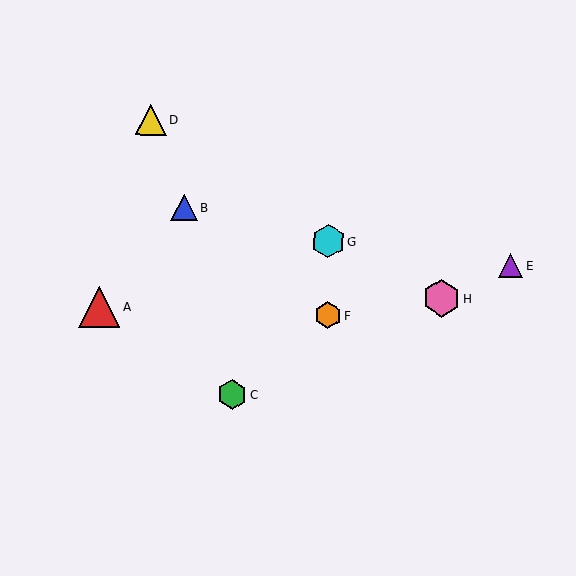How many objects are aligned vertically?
2 objects (F, G) are aligned vertically.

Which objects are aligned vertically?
Objects F, G are aligned vertically.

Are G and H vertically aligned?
No, G is at x≈328 and H is at x≈441.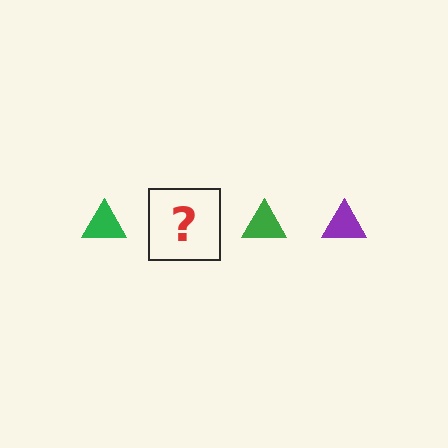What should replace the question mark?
The question mark should be replaced with a purple triangle.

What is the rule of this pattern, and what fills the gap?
The rule is that the pattern cycles through green, purple triangles. The gap should be filled with a purple triangle.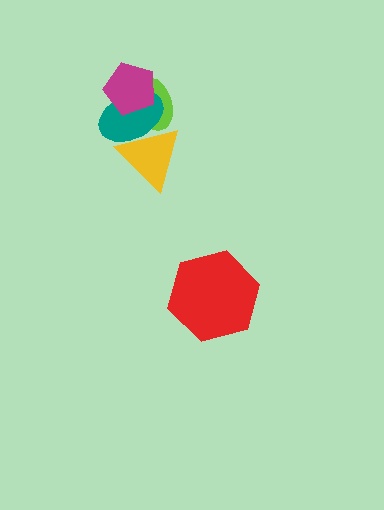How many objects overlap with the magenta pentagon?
2 objects overlap with the magenta pentagon.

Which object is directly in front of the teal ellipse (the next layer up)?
The yellow triangle is directly in front of the teal ellipse.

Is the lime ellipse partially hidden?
Yes, it is partially covered by another shape.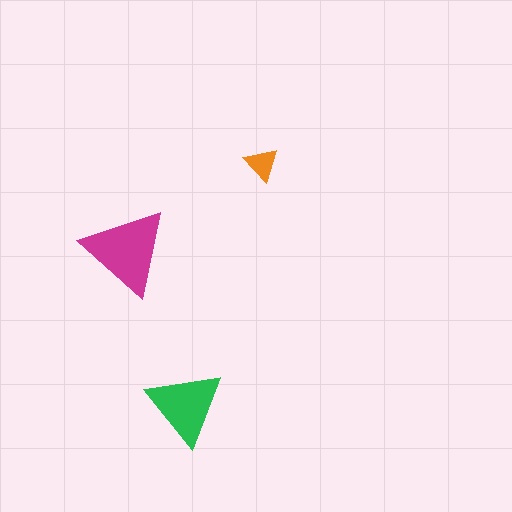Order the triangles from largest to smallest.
the magenta one, the green one, the orange one.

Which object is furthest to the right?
The orange triangle is rightmost.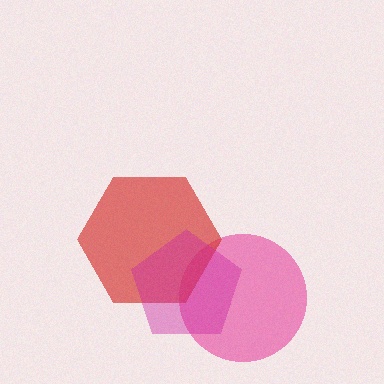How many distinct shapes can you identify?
There are 3 distinct shapes: a pink circle, a red hexagon, a magenta pentagon.